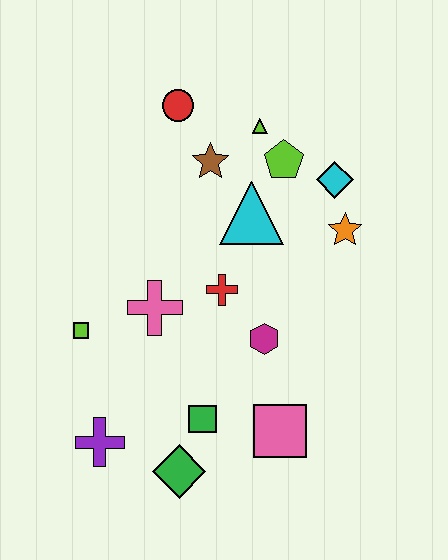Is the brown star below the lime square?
No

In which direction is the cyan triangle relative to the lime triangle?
The cyan triangle is below the lime triangle.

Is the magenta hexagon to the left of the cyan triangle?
No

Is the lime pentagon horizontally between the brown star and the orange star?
Yes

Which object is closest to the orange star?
The cyan diamond is closest to the orange star.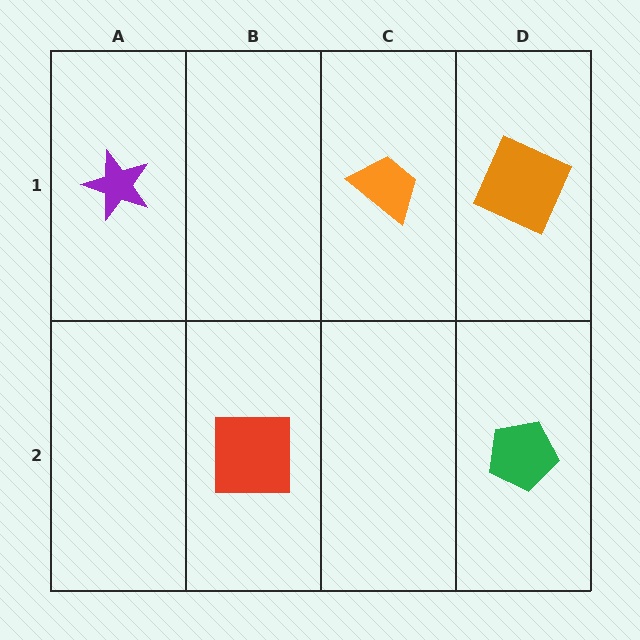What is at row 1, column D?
An orange square.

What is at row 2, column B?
A red square.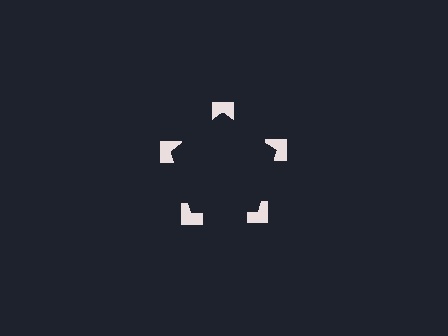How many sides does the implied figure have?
5 sides.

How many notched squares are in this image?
There are 5 — one at each vertex of the illusory pentagon.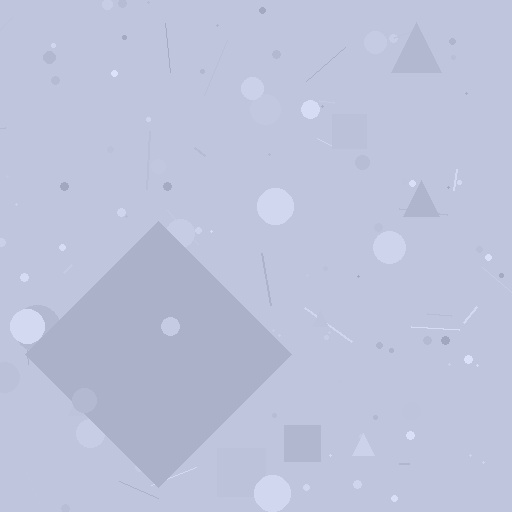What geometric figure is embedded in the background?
A diamond is embedded in the background.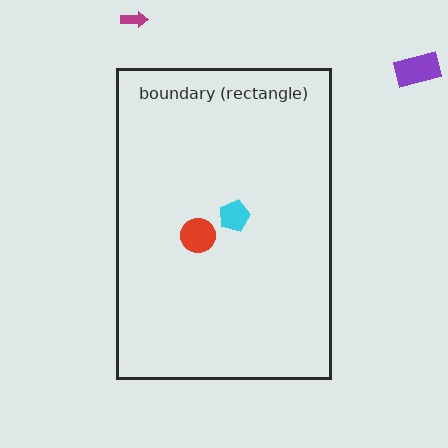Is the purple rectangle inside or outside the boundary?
Outside.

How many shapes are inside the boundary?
2 inside, 2 outside.